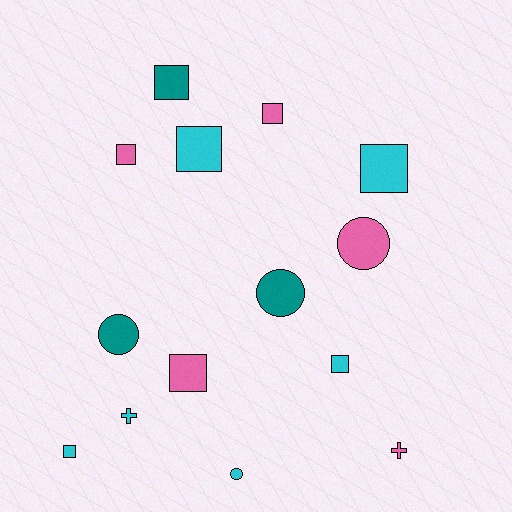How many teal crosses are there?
There are no teal crosses.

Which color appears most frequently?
Cyan, with 6 objects.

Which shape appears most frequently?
Square, with 8 objects.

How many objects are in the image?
There are 14 objects.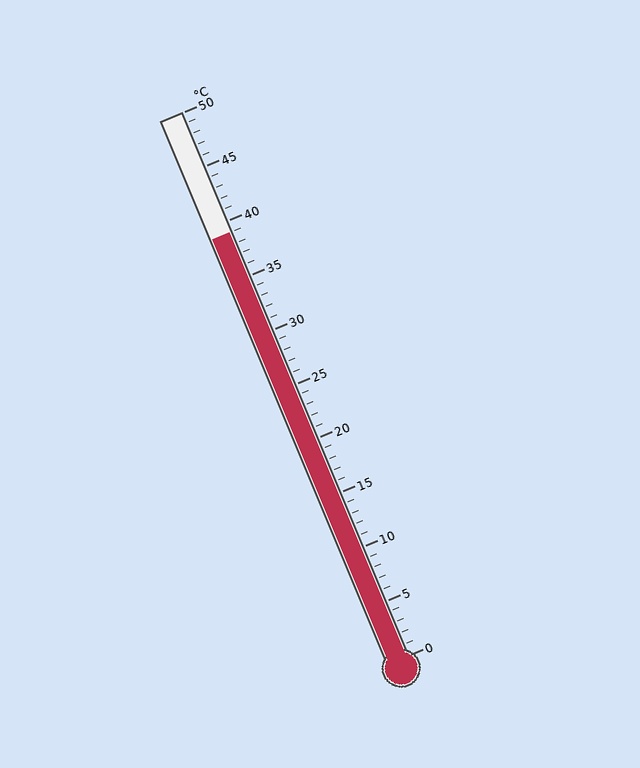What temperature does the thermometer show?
The thermometer shows approximately 39°C.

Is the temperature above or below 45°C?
The temperature is below 45°C.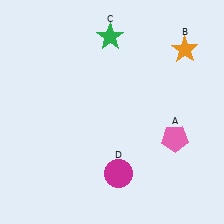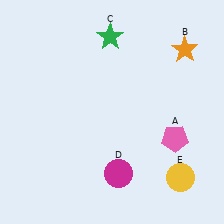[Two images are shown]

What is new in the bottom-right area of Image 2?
A yellow circle (E) was added in the bottom-right area of Image 2.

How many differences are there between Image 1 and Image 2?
There is 1 difference between the two images.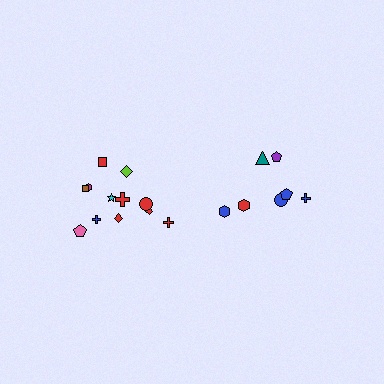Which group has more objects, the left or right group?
The left group.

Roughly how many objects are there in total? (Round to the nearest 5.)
Roughly 20 objects in total.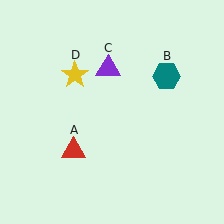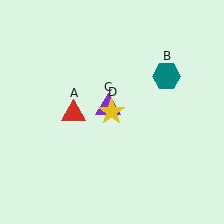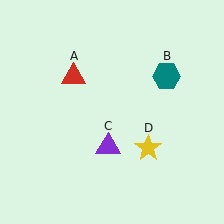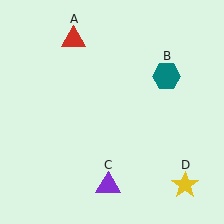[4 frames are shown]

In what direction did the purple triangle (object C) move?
The purple triangle (object C) moved down.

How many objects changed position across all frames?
3 objects changed position: red triangle (object A), purple triangle (object C), yellow star (object D).